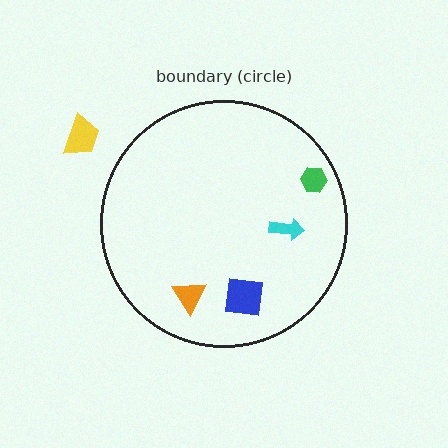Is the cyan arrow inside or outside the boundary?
Inside.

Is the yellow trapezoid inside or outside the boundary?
Outside.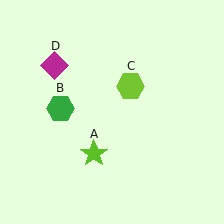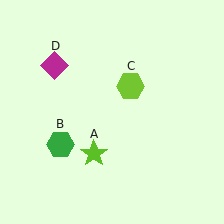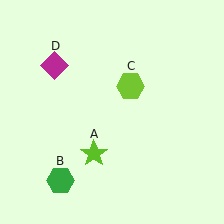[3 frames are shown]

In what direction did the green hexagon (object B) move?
The green hexagon (object B) moved down.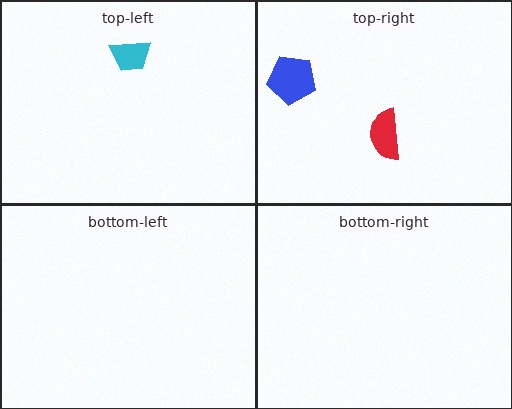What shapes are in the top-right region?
The red semicircle, the blue pentagon.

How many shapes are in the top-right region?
2.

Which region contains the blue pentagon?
The top-right region.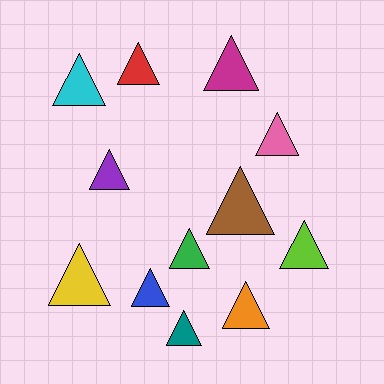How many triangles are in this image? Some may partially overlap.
There are 12 triangles.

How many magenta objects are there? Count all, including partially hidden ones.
There is 1 magenta object.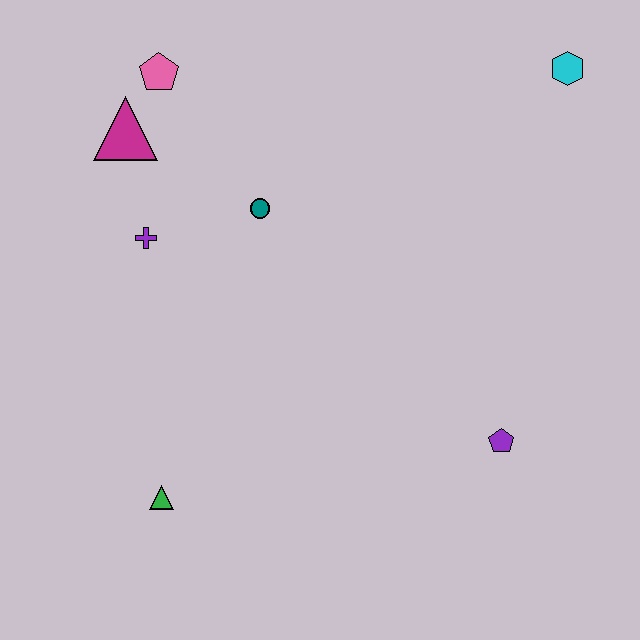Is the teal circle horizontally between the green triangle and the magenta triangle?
No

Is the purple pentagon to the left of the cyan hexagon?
Yes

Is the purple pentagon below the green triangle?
No